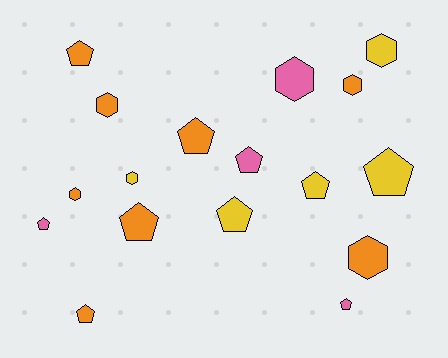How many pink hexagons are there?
There is 1 pink hexagon.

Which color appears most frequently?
Orange, with 8 objects.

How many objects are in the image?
There are 17 objects.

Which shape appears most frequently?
Pentagon, with 10 objects.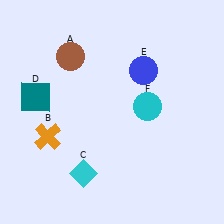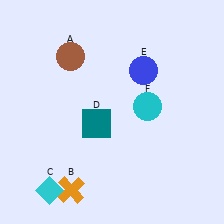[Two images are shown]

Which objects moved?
The objects that moved are: the orange cross (B), the cyan diamond (C), the teal square (D).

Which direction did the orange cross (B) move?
The orange cross (B) moved down.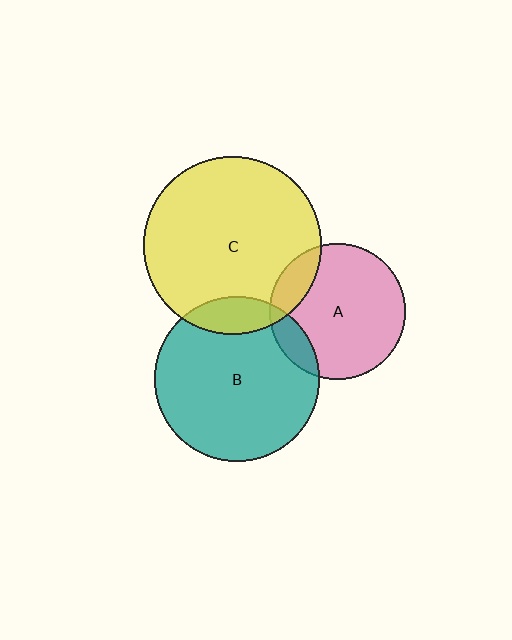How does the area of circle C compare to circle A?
Approximately 1.7 times.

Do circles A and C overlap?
Yes.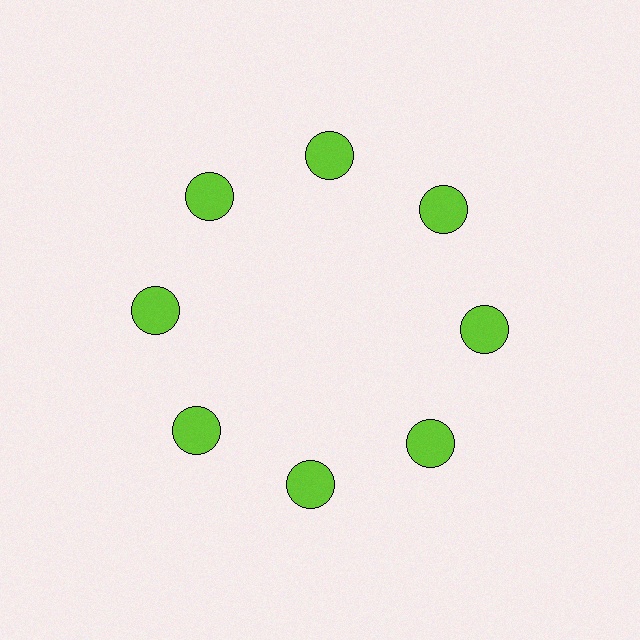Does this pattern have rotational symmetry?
Yes, this pattern has 8-fold rotational symmetry. It looks the same after rotating 45 degrees around the center.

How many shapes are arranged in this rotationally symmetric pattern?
There are 8 shapes, arranged in 8 groups of 1.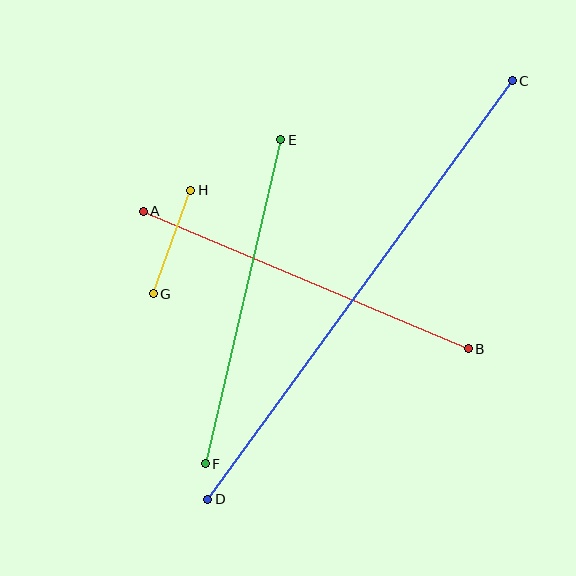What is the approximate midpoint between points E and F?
The midpoint is at approximately (243, 302) pixels.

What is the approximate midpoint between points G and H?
The midpoint is at approximately (172, 242) pixels.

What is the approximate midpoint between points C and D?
The midpoint is at approximately (360, 290) pixels.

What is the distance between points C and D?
The distance is approximately 517 pixels.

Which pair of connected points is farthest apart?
Points C and D are farthest apart.